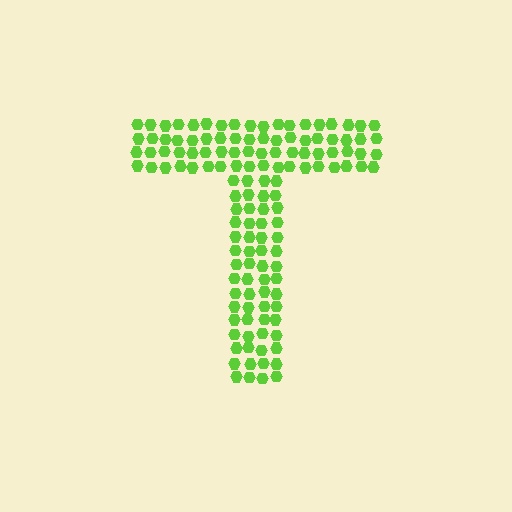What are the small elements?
The small elements are hexagons.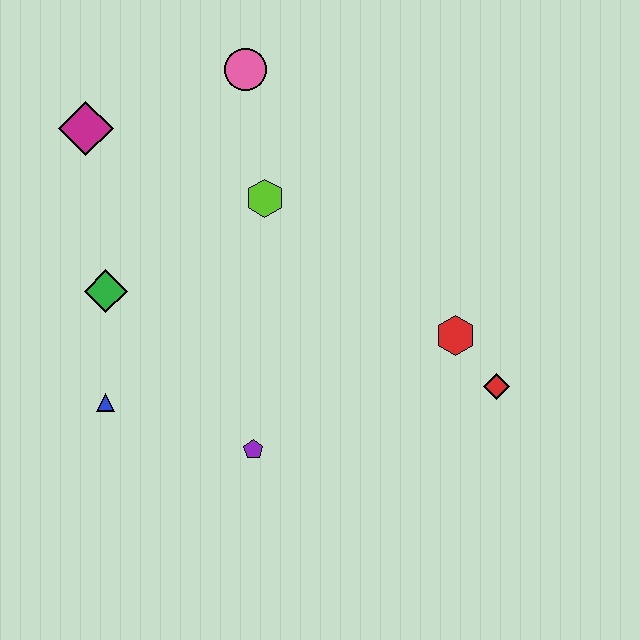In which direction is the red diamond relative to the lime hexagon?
The red diamond is to the right of the lime hexagon.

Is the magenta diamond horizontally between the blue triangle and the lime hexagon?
No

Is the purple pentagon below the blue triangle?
Yes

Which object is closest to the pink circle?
The lime hexagon is closest to the pink circle.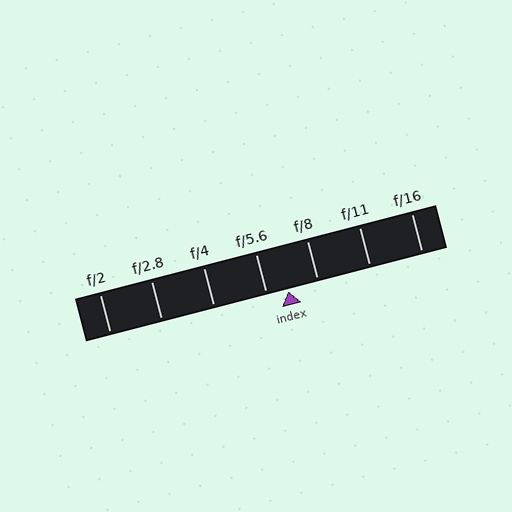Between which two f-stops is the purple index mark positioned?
The index mark is between f/5.6 and f/8.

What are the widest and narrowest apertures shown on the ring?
The widest aperture shown is f/2 and the narrowest is f/16.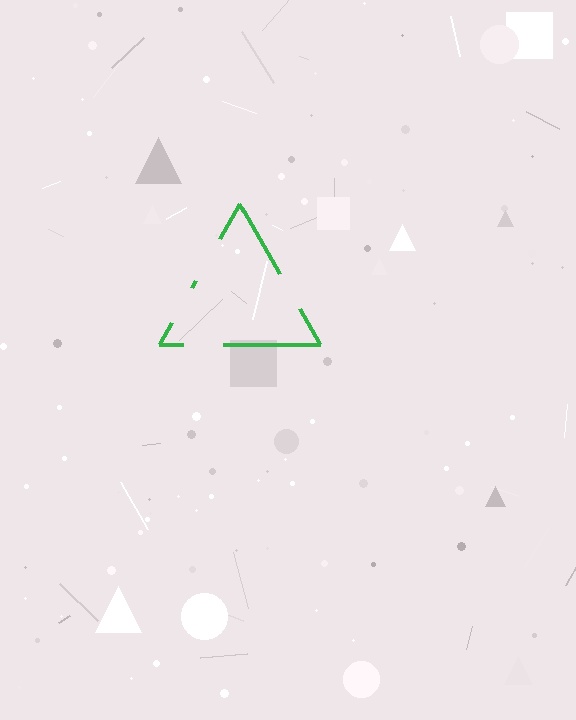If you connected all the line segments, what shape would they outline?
They would outline a triangle.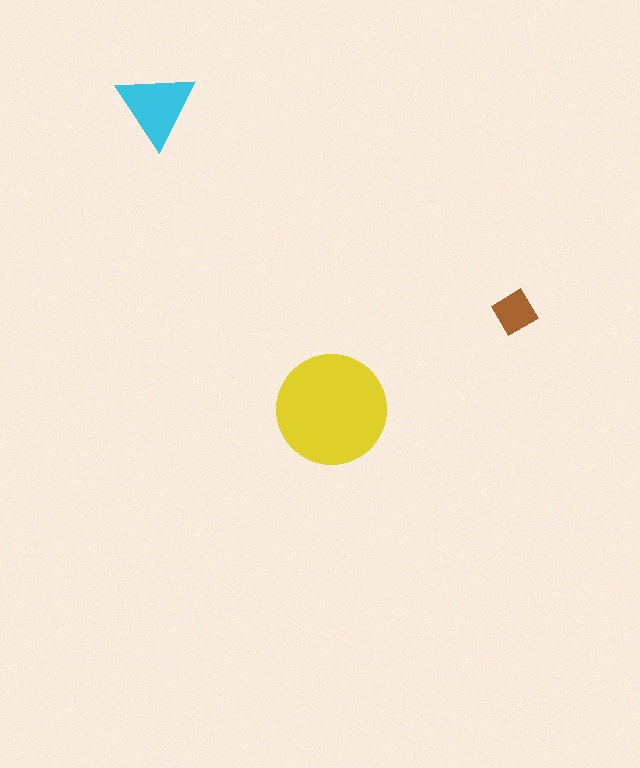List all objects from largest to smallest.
The yellow circle, the cyan triangle, the brown diamond.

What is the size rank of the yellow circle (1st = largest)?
1st.